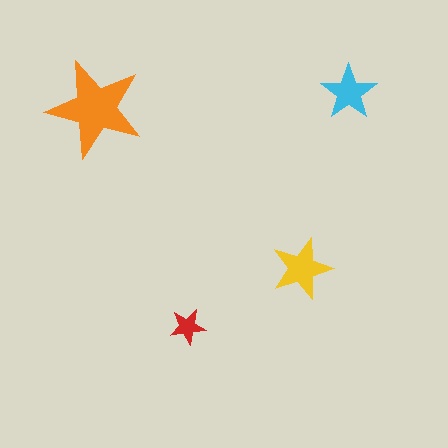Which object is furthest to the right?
The cyan star is rightmost.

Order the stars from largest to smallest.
the orange one, the yellow one, the cyan one, the red one.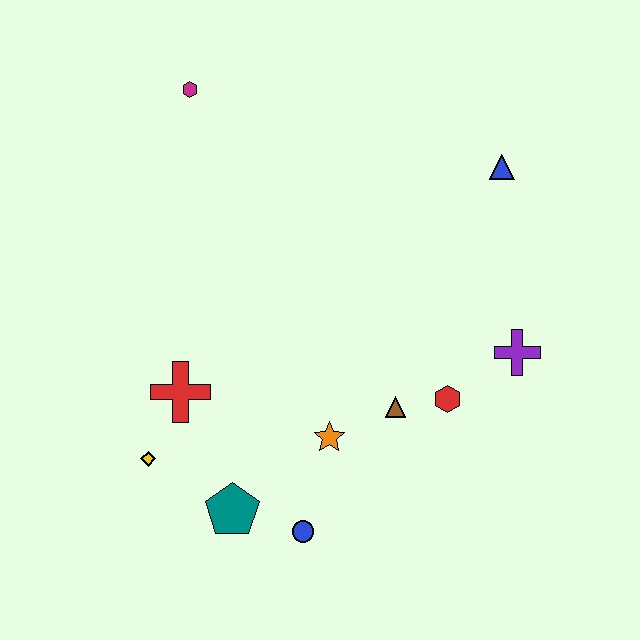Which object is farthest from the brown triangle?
The magenta hexagon is farthest from the brown triangle.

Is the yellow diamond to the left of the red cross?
Yes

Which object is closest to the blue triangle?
The purple cross is closest to the blue triangle.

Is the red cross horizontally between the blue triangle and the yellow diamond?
Yes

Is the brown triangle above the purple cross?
No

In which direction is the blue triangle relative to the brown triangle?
The blue triangle is above the brown triangle.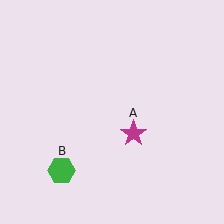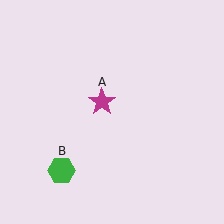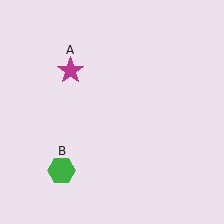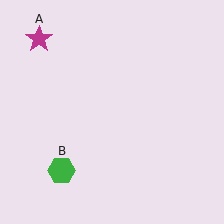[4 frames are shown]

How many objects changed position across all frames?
1 object changed position: magenta star (object A).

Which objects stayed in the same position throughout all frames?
Green hexagon (object B) remained stationary.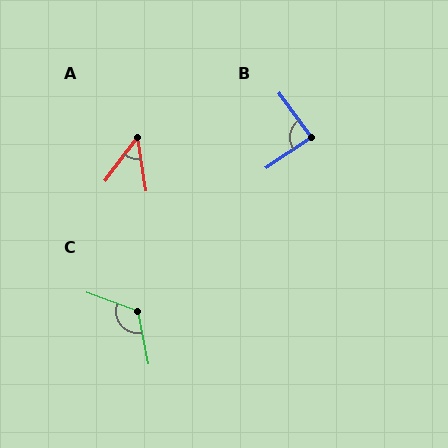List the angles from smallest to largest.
A (45°), B (88°), C (121°).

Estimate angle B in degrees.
Approximately 88 degrees.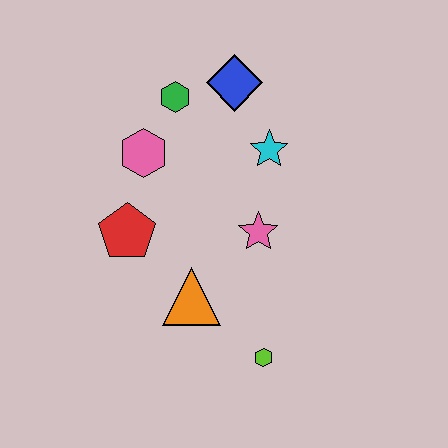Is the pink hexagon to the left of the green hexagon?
Yes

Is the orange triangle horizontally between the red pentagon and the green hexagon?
No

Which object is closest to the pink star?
The cyan star is closest to the pink star.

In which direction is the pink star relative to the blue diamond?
The pink star is below the blue diamond.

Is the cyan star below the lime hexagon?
No